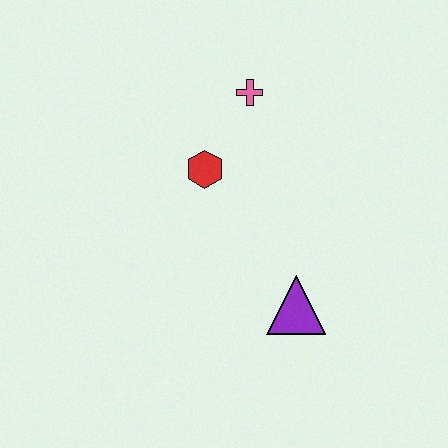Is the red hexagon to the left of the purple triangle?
Yes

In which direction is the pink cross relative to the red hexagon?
The pink cross is above the red hexagon.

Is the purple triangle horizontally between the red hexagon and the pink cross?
No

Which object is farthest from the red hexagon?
The purple triangle is farthest from the red hexagon.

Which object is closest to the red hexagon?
The pink cross is closest to the red hexagon.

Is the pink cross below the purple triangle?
No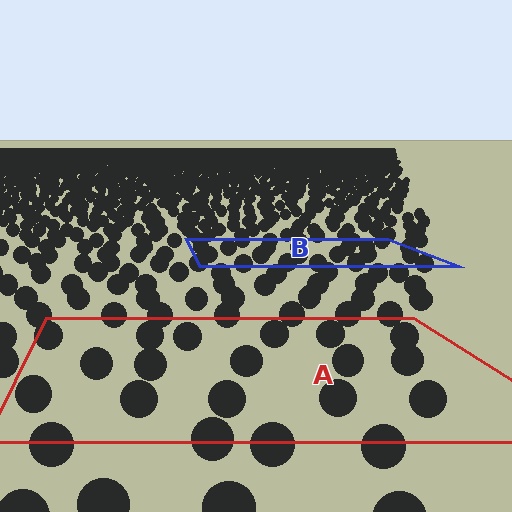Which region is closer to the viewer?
Region A is closer. The texture elements there are larger and more spread out.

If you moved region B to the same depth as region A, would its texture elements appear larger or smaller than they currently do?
They would appear larger. At a closer depth, the same texture elements are projected at a bigger on-screen size.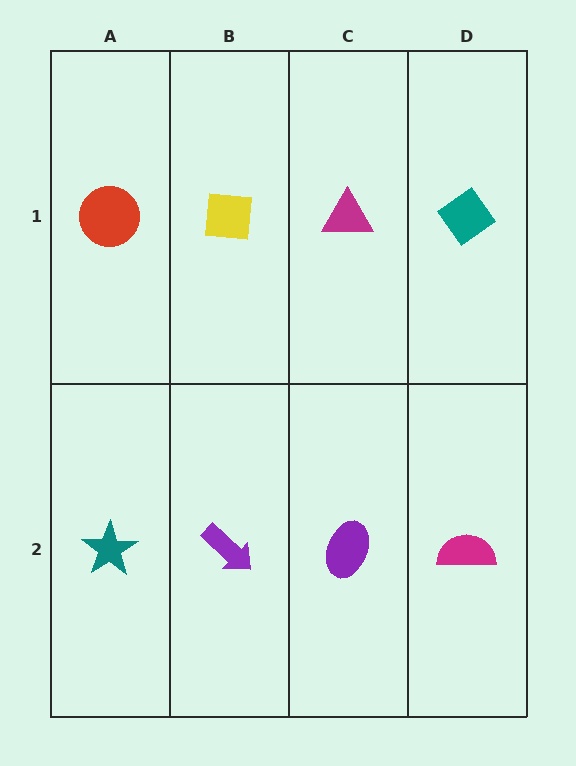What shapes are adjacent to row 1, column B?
A purple arrow (row 2, column B), a red circle (row 1, column A), a magenta triangle (row 1, column C).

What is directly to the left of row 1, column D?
A magenta triangle.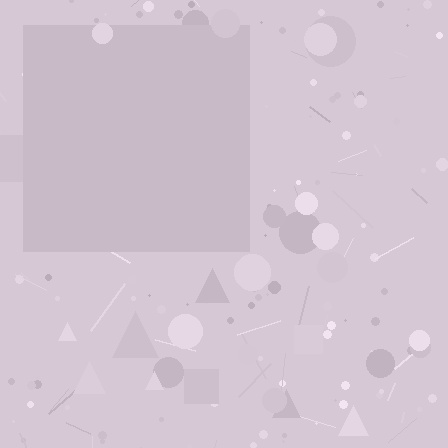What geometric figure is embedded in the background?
A square is embedded in the background.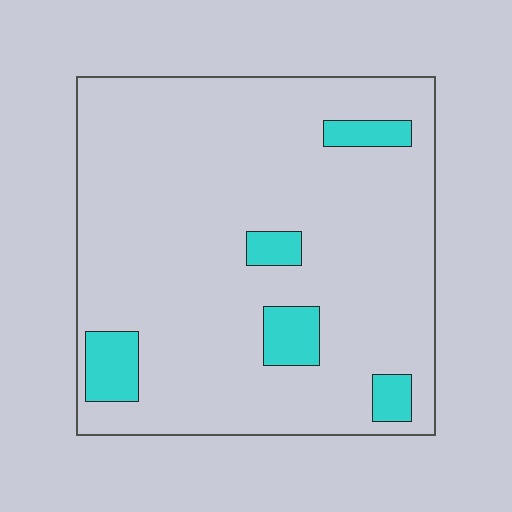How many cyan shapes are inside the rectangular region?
5.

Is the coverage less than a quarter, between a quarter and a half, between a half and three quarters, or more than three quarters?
Less than a quarter.